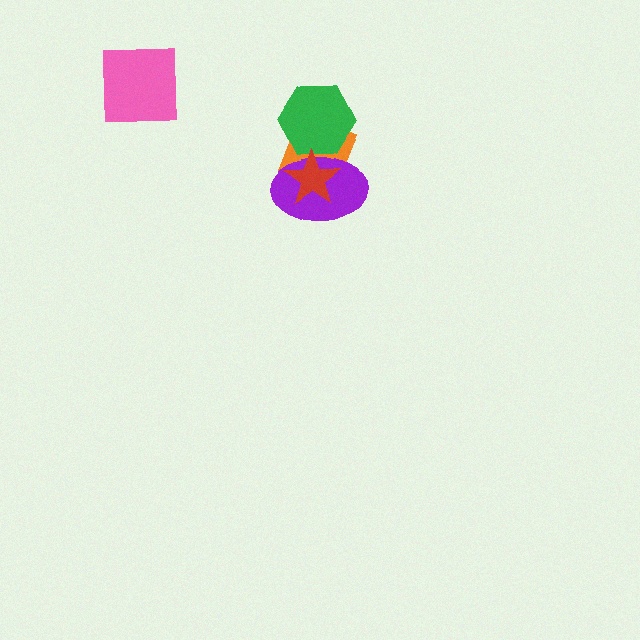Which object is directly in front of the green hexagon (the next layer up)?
The purple ellipse is directly in front of the green hexagon.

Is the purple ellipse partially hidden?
Yes, it is partially covered by another shape.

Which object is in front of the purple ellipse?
The red star is in front of the purple ellipse.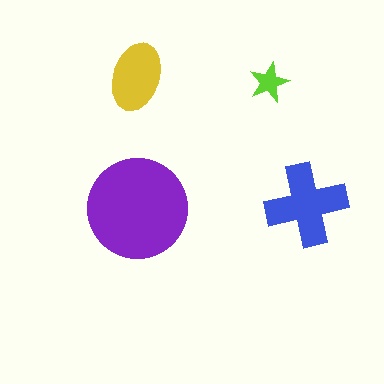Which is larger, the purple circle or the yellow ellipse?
The purple circle.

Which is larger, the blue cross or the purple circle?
The purple circle.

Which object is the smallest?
The lime star.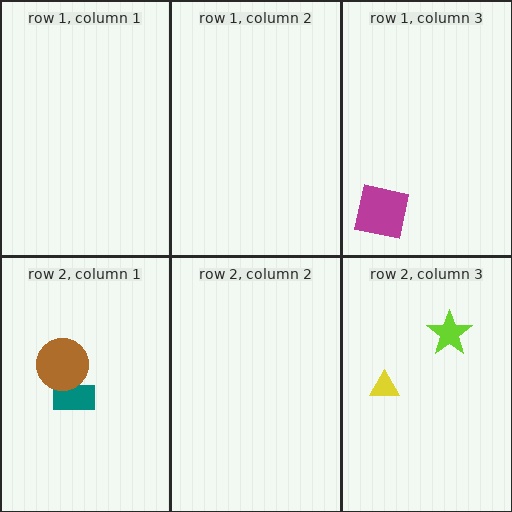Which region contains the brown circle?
The row 2, column 1 region.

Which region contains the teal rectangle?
The row 2, column 1 region.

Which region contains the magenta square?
The row 1, column 3 region.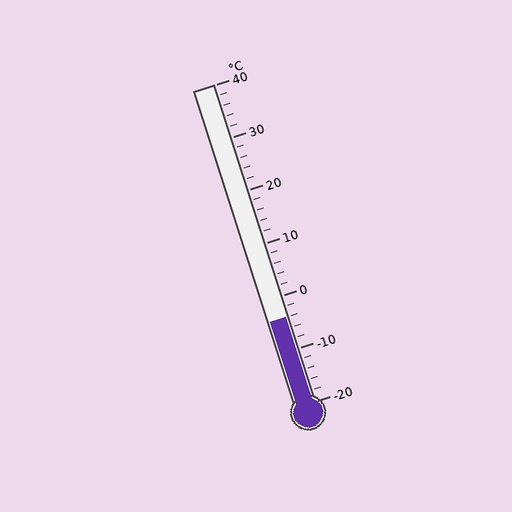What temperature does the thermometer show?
The thermometer shows approximately -4°C.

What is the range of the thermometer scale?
The thermometer scale ranges from -20°C to 40°C.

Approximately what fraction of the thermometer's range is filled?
The thermometer is filled to approximately 25% of its range.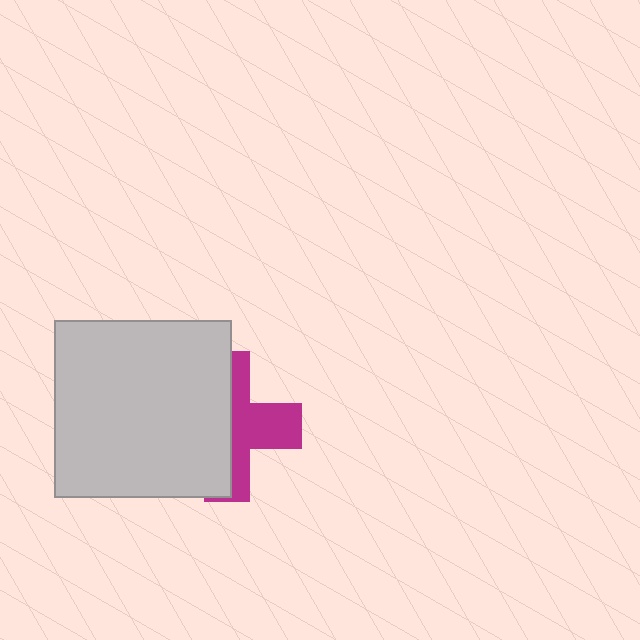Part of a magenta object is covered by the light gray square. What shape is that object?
It is a cross.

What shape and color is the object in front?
The object in front is a light gray square.